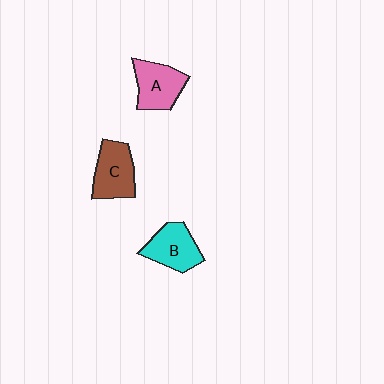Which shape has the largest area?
Shape C (brown).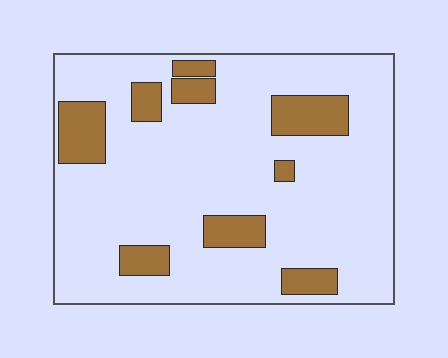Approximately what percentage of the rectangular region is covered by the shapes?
Approximately 15%.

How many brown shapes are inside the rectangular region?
9.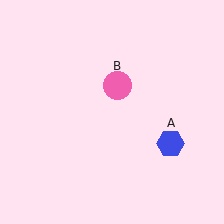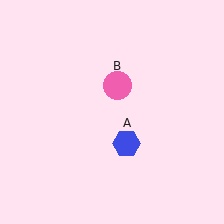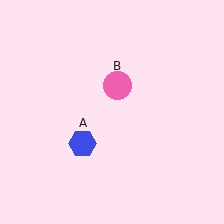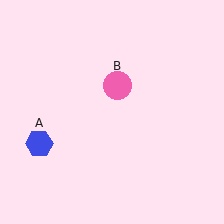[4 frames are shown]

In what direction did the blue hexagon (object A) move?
The blue hexagon (object A) moved left.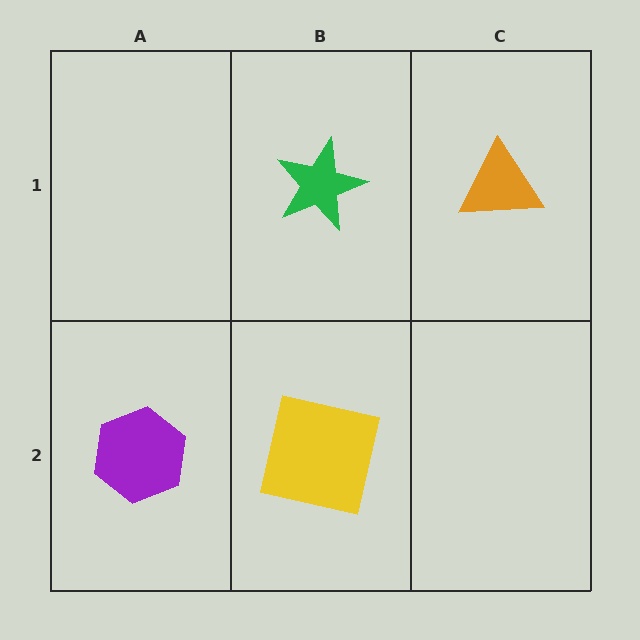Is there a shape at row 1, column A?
No, that cell is empty.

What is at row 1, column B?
A green star.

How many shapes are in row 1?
2 shapes.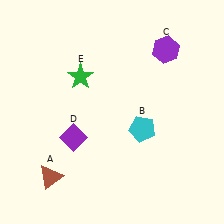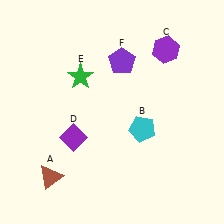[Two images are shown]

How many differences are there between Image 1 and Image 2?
There is 1 difference between the two images.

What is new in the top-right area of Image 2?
A purple pentagon (F) was added in the top-right area of Image 2.